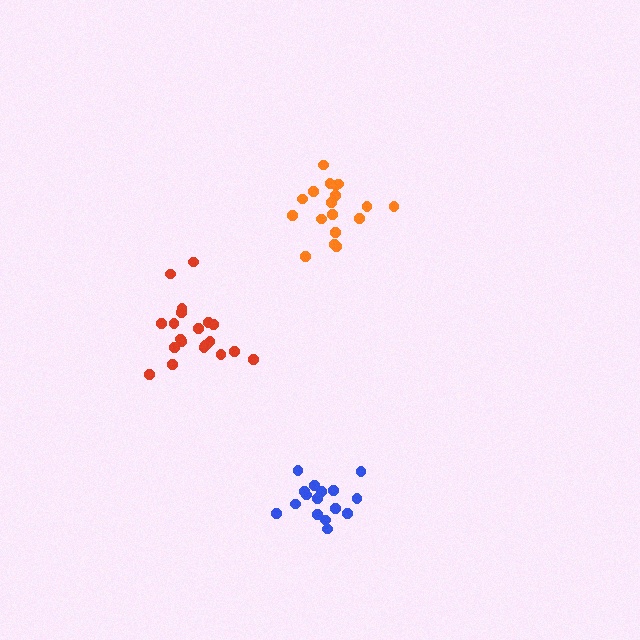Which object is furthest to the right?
The orange cluster is rightmost.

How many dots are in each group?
Group 1: 18 dots, Group 2: 16 dots, Group 3: 20 dots (54 total).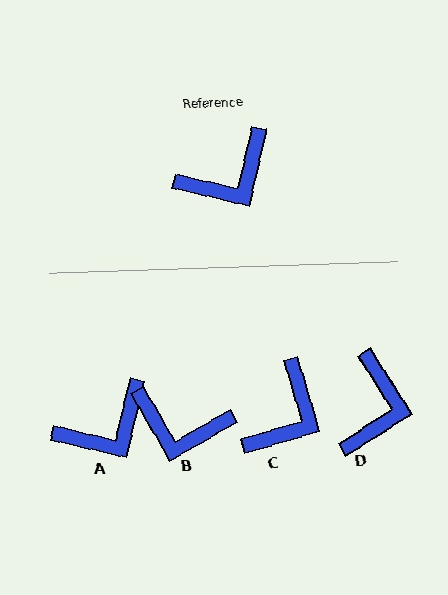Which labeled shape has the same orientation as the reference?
A.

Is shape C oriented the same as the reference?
No, it is off by about 29 degrees.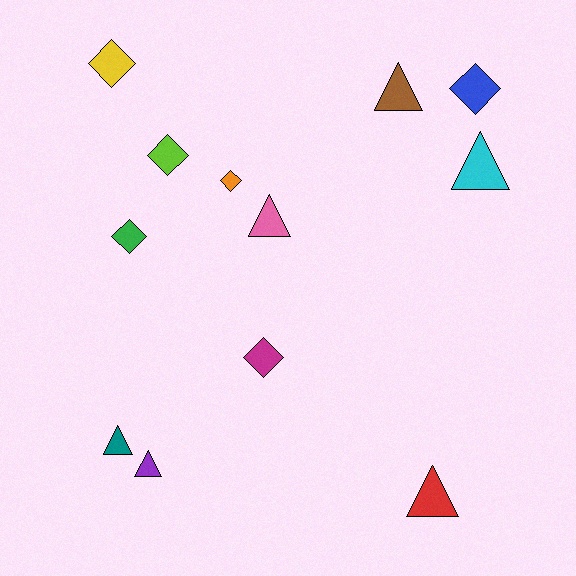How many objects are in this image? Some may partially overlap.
There are 12 objects.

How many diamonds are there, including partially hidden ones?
There are 6 diamonds.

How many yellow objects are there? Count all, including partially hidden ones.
There is 1 yellow object.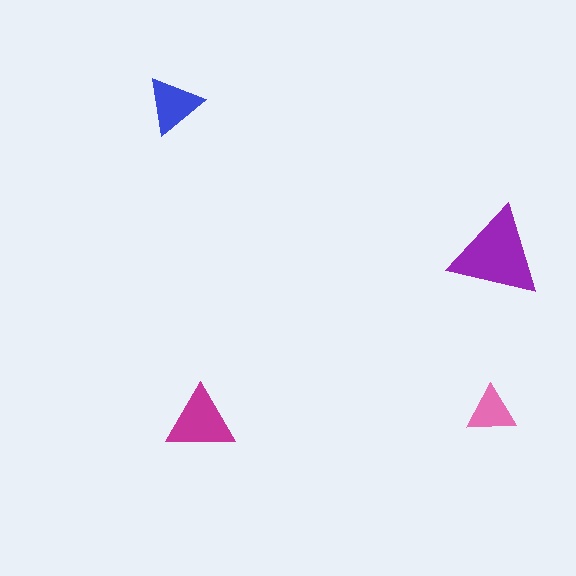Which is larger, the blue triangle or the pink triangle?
The blue one.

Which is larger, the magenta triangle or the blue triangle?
The magenta one.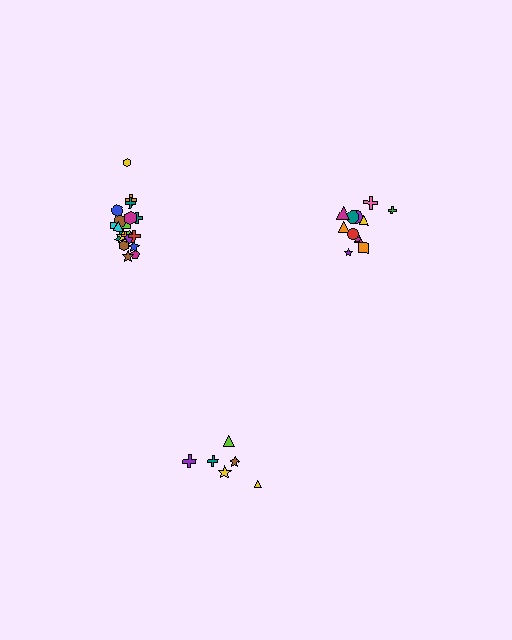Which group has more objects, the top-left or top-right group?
The top-left group.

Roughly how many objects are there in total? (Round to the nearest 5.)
Roughly 40 objects in total.